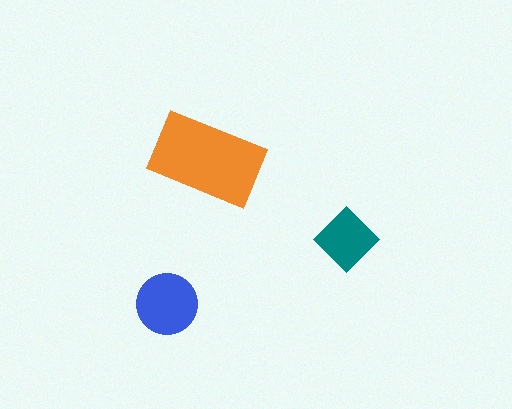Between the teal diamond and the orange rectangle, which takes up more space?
The orange rectangle.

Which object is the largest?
The orange rectangle.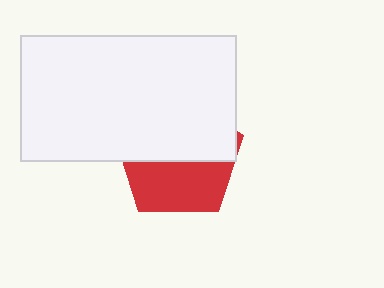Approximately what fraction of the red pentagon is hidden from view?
Roughly 56% of the red pentagon is hidden behind the white rectangle.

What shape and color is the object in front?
The object in front is a white rectangle.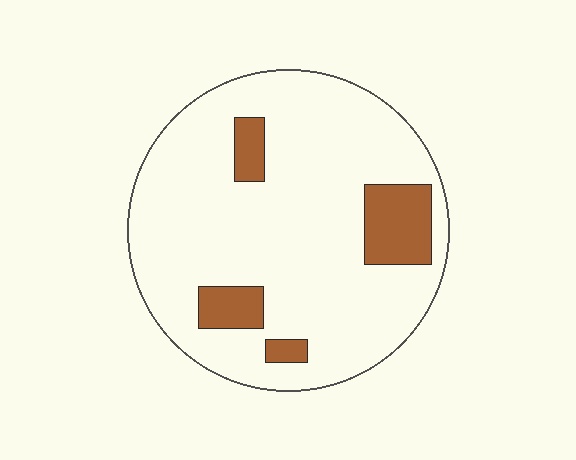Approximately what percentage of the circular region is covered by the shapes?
Approximately 15%.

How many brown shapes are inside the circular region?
4.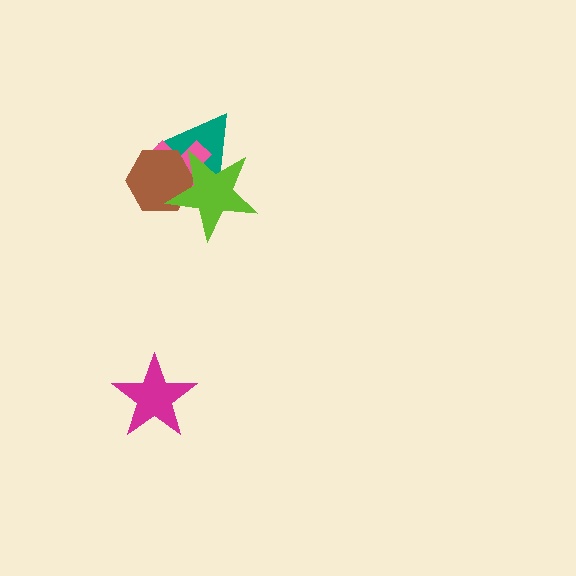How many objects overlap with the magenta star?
0 objects overlap with the magenta star.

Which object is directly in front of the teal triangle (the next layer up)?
The pink cross is directly in front of the teal triangle.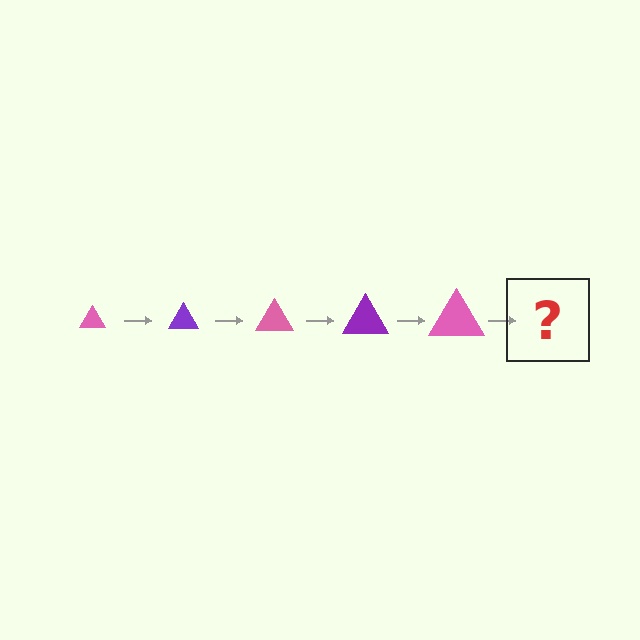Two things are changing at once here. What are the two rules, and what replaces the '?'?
The two rules are that the triangle grows larger each step and the color cycles through pink and purple. The '?' should be a purple triangle, larger than the previous one.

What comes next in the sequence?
The next element should be a purple triangle, larger than the previous one.